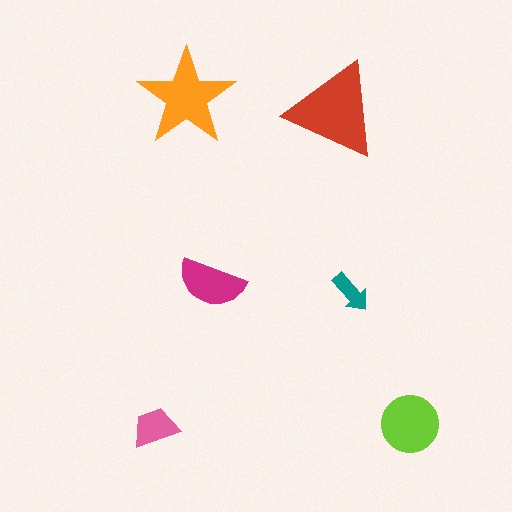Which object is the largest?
The red triangle.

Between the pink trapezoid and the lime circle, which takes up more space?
The lime circle.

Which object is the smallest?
The teal arrow.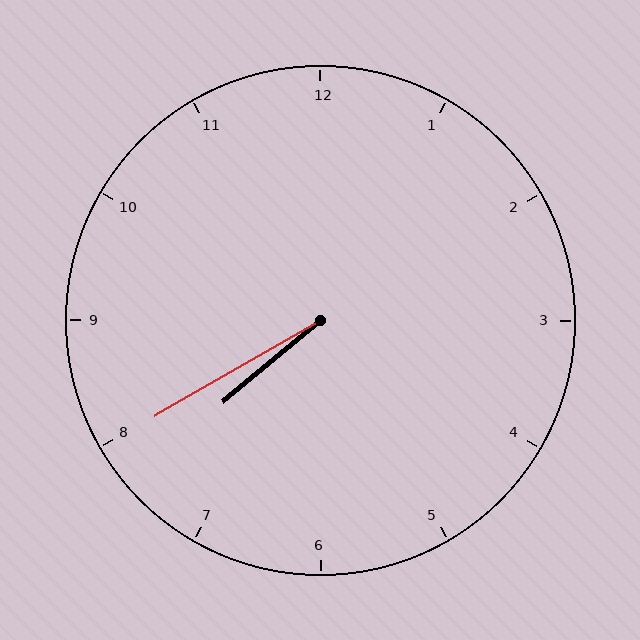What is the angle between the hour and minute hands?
Approximately 10 degrees.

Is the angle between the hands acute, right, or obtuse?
It is acute.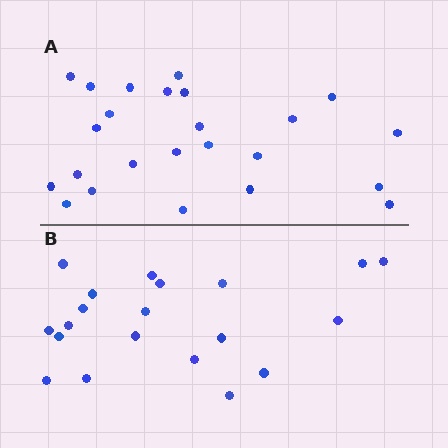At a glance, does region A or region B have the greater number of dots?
Region A (the top region) has more dots.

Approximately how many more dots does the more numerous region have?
Region A has about 4 more dots than region B.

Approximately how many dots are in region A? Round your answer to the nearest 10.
About 20 dots. (The exact count is 24, which rounds to 20.)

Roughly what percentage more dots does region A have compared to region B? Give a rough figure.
About 20% more.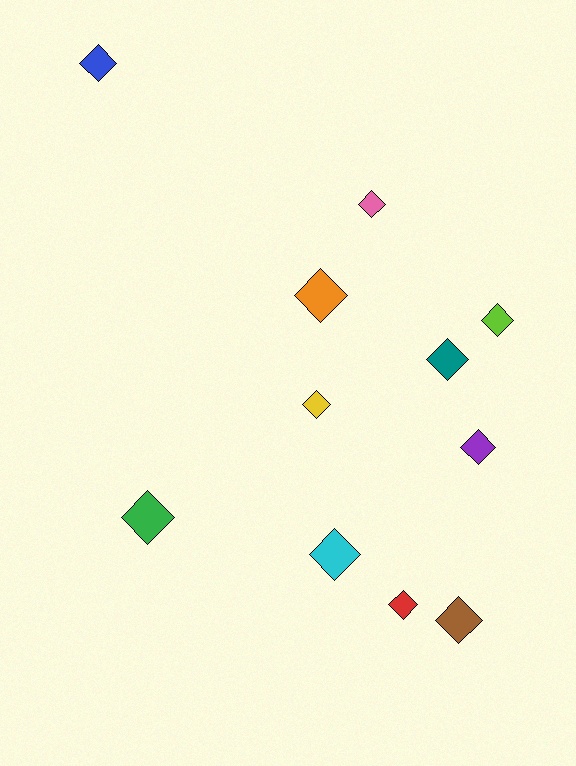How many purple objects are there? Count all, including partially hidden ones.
There is 1 purple object.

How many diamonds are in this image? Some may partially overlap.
There are 11 diamonds.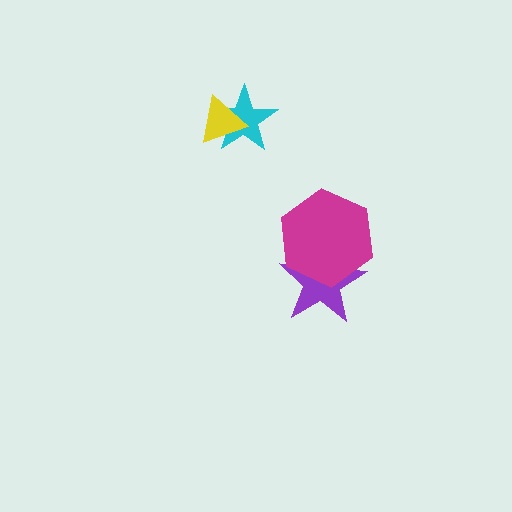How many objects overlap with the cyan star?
1 object overlaps with the cyan star.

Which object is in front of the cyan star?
The yellow triangle is in front of the cyan star.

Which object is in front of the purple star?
The magenta hexagon is in front of the purple star.